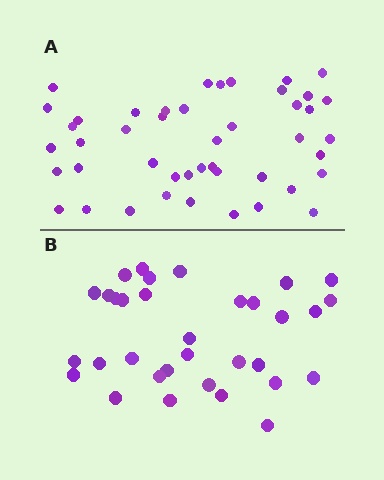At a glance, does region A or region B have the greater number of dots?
Region A (the top region) has more dots.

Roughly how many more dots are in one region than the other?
Region A has roughly 12 or so more dots than region B.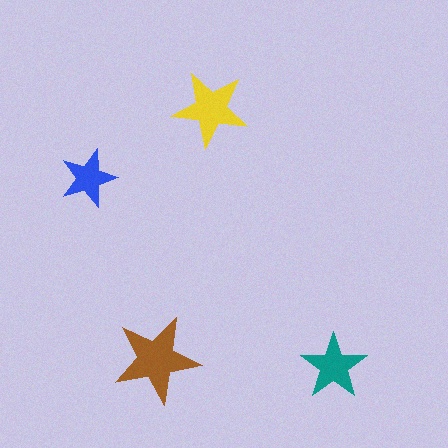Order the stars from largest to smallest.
the brown one, the yellow one, the teal one, the blue one.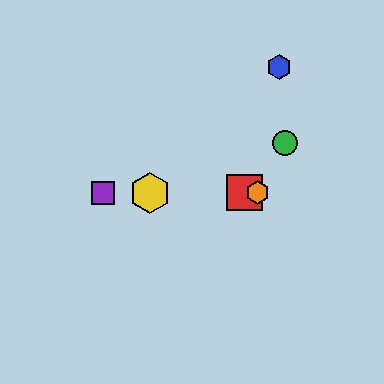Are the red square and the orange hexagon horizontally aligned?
Yes, both are at y≈193.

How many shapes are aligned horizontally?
4 shapes (the red square, the yellow hexagon, the purple square, the orange hexagon) are aligned horizontally.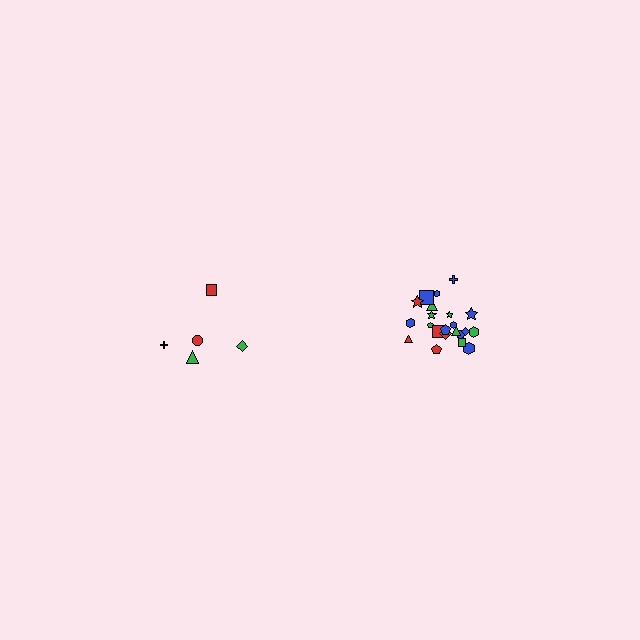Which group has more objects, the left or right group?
The right group.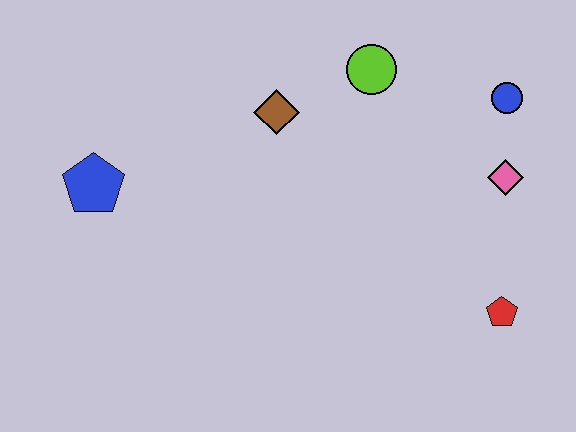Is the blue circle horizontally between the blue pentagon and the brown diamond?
No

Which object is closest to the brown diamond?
The lime circle is closest to the brown diamond.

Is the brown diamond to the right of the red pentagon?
No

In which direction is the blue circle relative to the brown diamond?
The blue circle is to the right of the brown diamond.